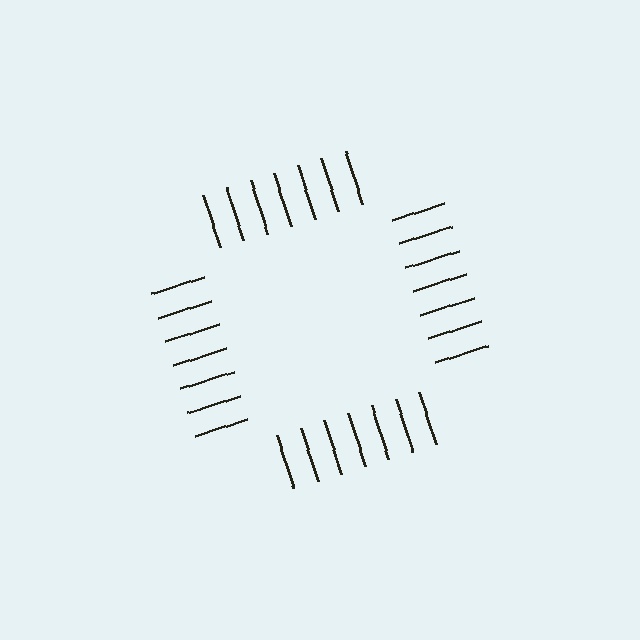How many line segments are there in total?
28 — 7 along each of the 4 edges.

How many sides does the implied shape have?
4 sides — the line-ends trace a square.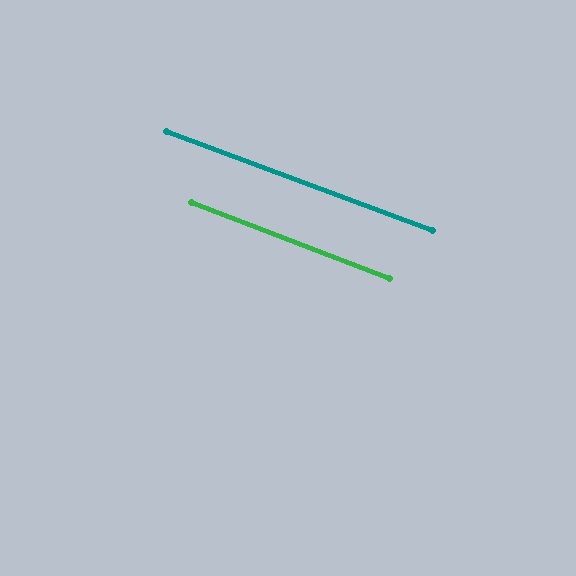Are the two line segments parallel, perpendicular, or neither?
Parallel — their directions differ by only 0.7°.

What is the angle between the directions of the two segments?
Approximately 1 degree.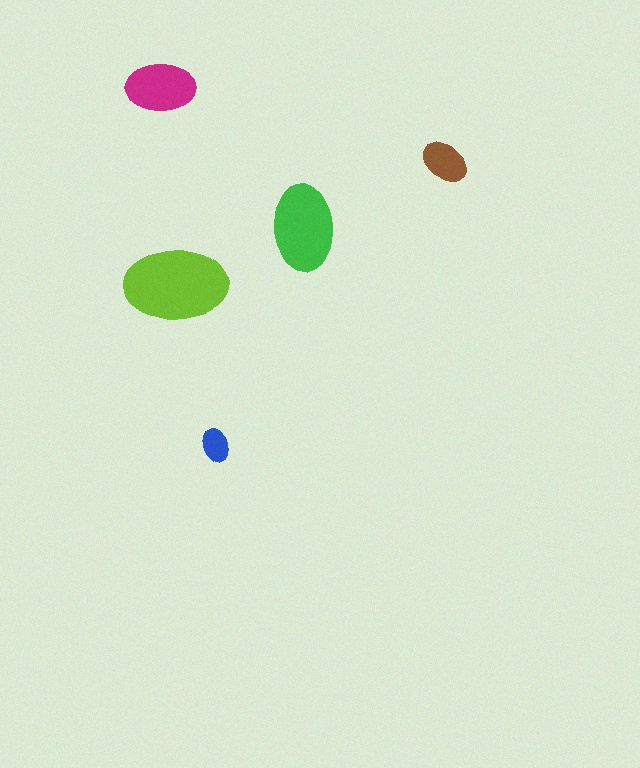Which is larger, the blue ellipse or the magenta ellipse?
The magenta one.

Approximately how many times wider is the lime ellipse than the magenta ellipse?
About 1.5 times wider.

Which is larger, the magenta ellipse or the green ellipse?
The green one.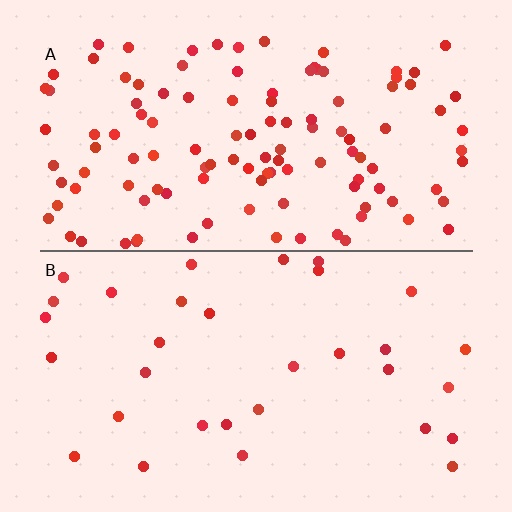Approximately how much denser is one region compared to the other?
Approximately 3.6× — region A over region B.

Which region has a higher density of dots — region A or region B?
A (the top).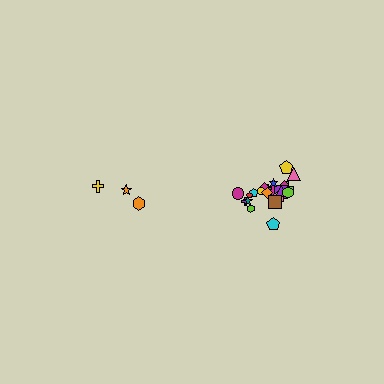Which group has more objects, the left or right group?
The right group.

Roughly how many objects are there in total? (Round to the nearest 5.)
Roughly 25 objects in total.